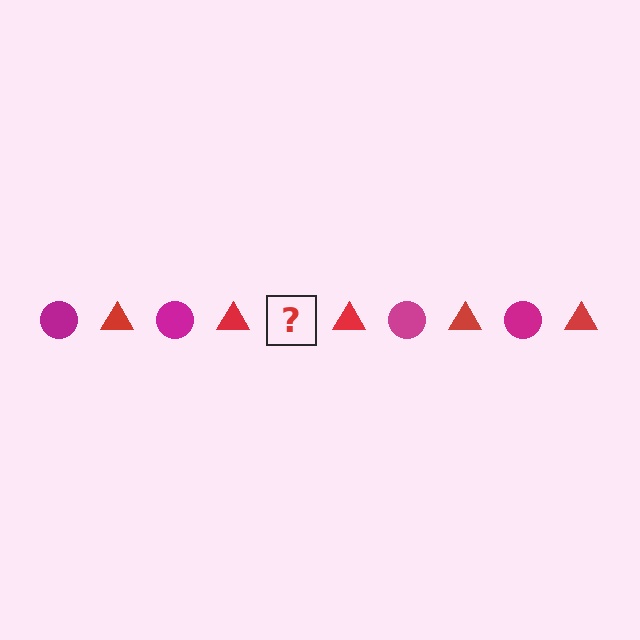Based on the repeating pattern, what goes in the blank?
The blank should be a magenta circle.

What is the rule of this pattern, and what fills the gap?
The rule is that the pattern alternates between magenta circle and red triangle. The gap should be filled with a magenta circle.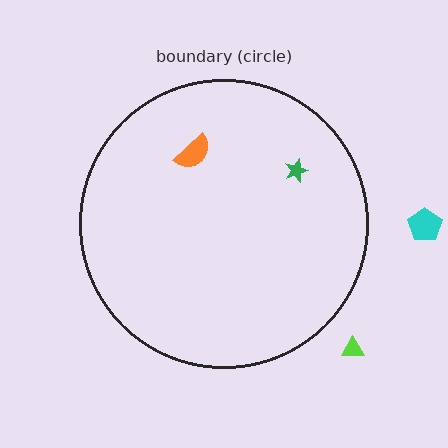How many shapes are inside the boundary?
2 inside, 2 outside.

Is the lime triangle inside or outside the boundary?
Outside.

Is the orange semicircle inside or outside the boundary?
Inside.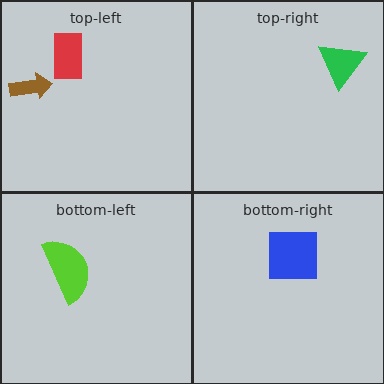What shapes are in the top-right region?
The green triangle.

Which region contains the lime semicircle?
The bottom-left region.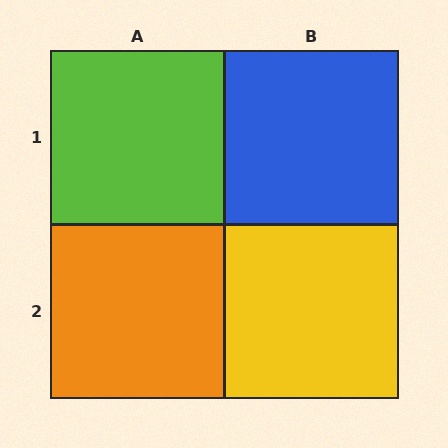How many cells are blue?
1 cell is blue.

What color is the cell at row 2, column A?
Orange.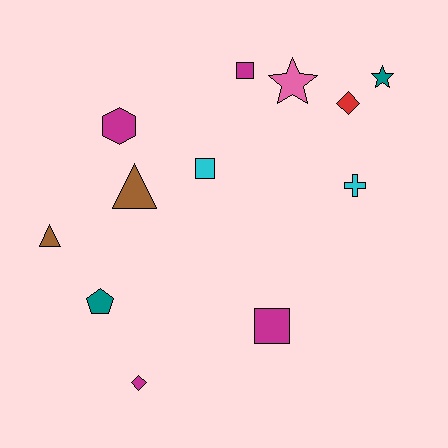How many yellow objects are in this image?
There are no yellow objects.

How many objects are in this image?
There are 12 objects.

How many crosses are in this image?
There is 1 cross.